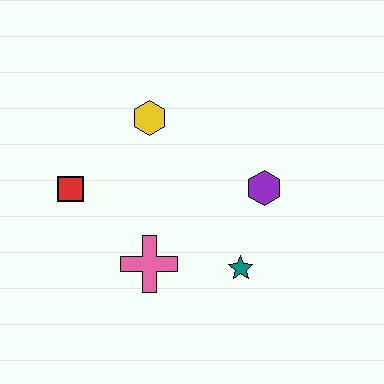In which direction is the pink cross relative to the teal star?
The pink cross is to the left of the teal star.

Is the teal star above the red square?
No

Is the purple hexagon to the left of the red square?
No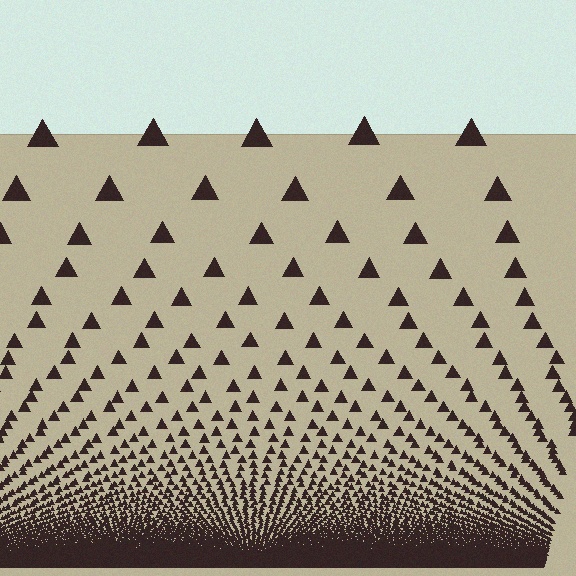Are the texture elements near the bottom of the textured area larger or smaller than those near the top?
Smaller. The gradient is inverted — elements near the bottom are smaller and denser.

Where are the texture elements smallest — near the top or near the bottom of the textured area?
Near the bottom.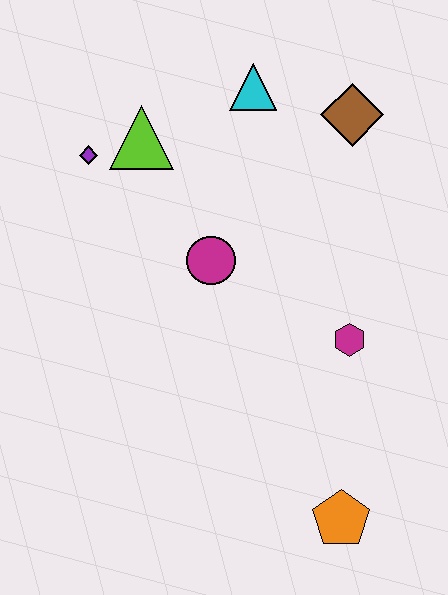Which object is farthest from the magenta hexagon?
The purple diamond is farthest from the magenta hexagon.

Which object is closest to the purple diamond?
The lime triangle is closest to the purple diamond.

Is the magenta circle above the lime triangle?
No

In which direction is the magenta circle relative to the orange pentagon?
The magenta circle is above the orange pentagon.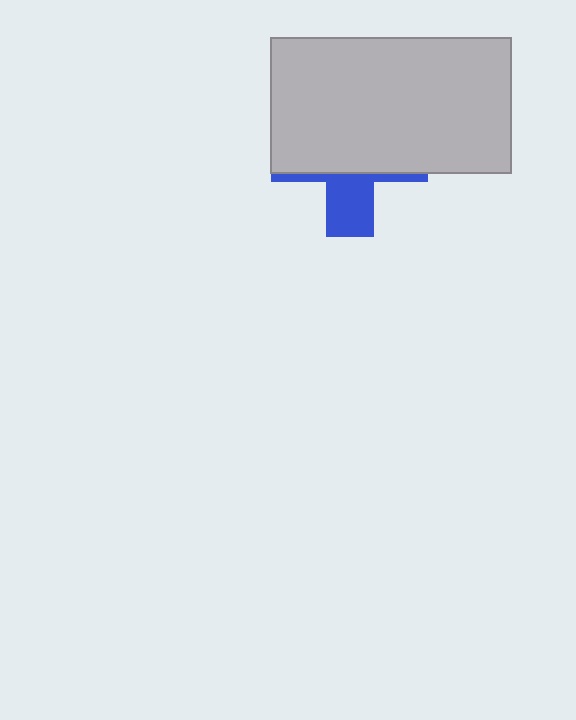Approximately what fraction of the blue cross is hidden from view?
Roughly 69% of the blue cross is hidden behind the light gray rectangle.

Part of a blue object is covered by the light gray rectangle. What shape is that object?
It is a cross.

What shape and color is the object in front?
The object in front is a light gray rectangle.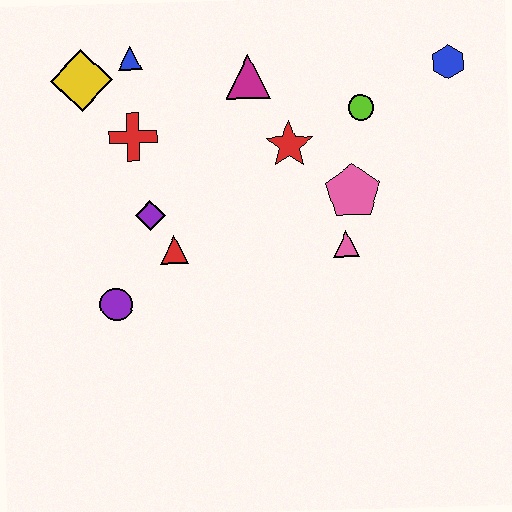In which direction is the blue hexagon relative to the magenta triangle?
The blue hexagon is to the right of the magenta triangle.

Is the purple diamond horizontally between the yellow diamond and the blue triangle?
No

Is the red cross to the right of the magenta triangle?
No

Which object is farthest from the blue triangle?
The blue hexagon is farthest from the blue triangle.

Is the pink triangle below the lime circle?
Yes